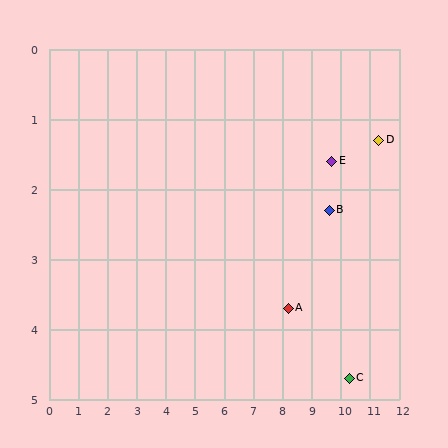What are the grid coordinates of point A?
Point A is at approximately (8.2, 3.7).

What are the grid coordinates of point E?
Point E is at approximately (9.7, 1.6).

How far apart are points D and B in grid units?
Points D and B are about 2.0 grid units apart.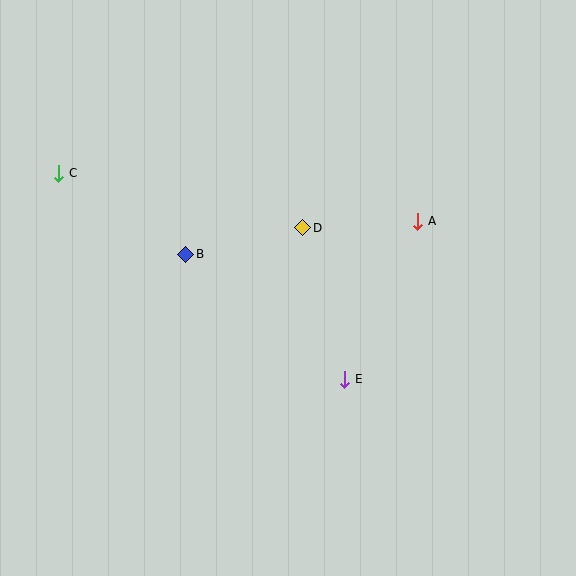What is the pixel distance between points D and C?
The distance between D and C is 250 pixels.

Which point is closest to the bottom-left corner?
Point B is closest to the bottom-left corner.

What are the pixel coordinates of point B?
Point B is at (186, 254).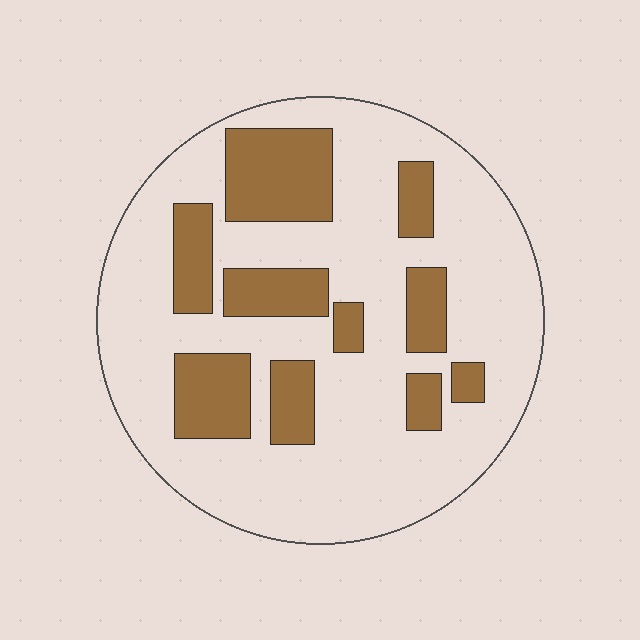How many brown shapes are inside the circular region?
10.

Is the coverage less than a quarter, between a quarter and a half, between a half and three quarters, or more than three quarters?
Between a quarter and a half.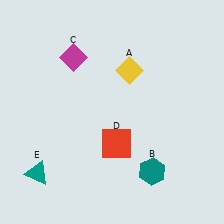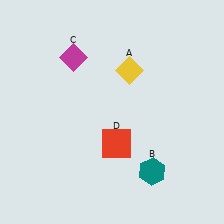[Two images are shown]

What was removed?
The teal triangle (E) was removed in Image 2.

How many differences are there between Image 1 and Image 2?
There is 1 difference between the two images.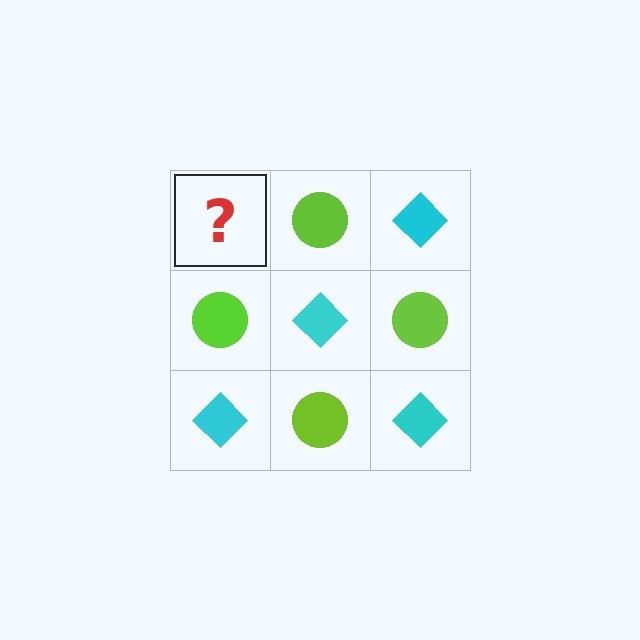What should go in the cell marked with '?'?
The missing cell should contain a cyan diamond.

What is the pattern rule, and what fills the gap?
The rule is that it alternates cyan diamond and lime circle in a checkerboard pattern. The gap should be filled with a cyan diamond.